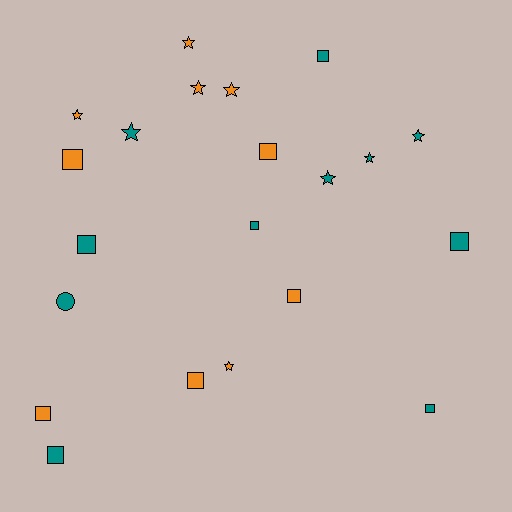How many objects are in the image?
There are 21 objects.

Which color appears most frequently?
Teal, with 11 objects.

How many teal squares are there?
There are 6 teal squares.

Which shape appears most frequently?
Square, with 11 objects.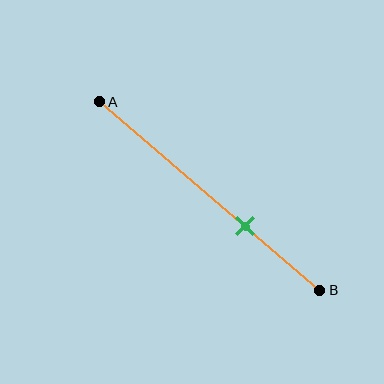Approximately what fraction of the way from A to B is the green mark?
The green mark is approximately 65% of the way from A to B.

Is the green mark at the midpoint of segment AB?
No, the mark is at about 65% from A, not at the 50% midpoint.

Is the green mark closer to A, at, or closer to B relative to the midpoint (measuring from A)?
The green mark is closer to point B than the midpoint of segment AB.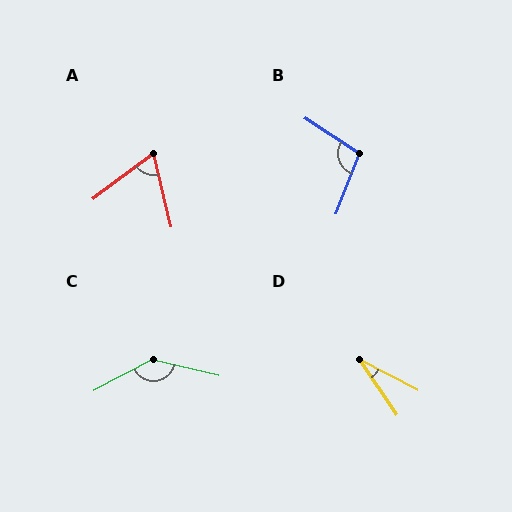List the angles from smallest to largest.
D (29°), A (66°), B (102°), C (139°).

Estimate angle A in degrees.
Approximately 66 degrees.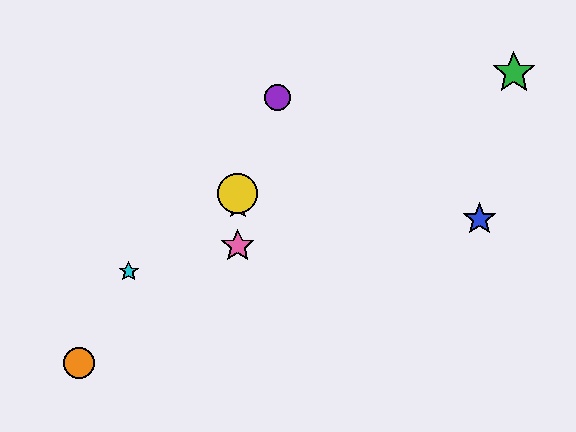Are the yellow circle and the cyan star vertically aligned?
No, the yellow circle is at x≈238 and the cyan star is at x≈129.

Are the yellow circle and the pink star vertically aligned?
Yes, both are at x≈238.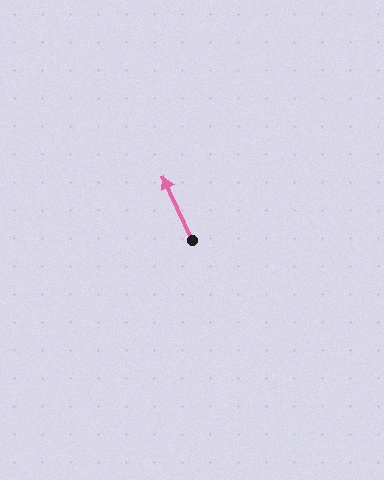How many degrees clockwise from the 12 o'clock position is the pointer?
Approximately 335 degrees.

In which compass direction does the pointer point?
Northwest.